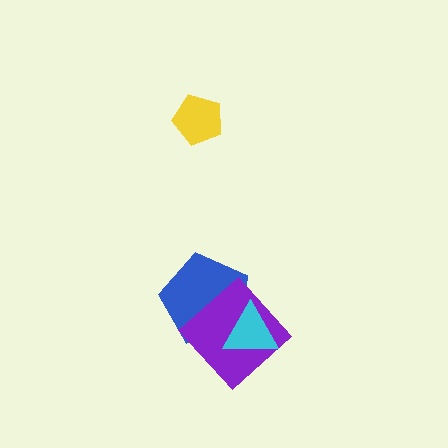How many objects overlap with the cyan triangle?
2 objects overlap with the cyan triangle.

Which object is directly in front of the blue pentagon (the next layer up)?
The purple diamond is directly in front of the blue pentagon.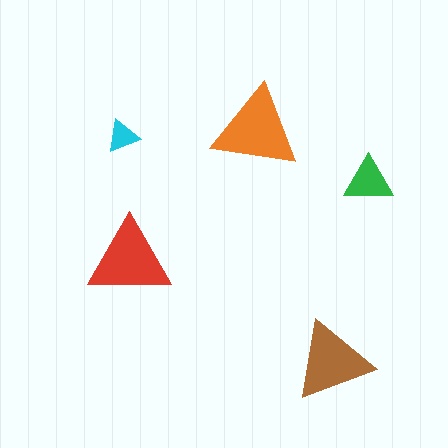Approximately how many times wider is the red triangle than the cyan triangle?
About 2.5 times wider.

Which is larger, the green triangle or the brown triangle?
The brown one.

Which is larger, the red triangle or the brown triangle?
The red one.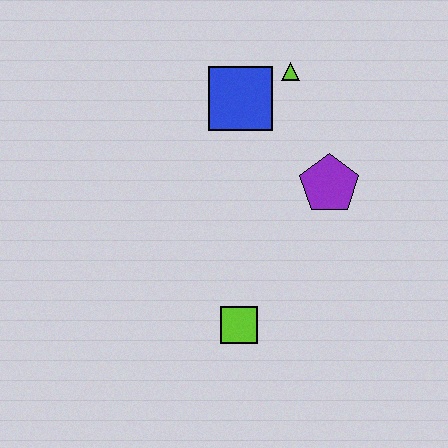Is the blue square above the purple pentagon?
Yes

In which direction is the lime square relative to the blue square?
The lime square is below the blue square.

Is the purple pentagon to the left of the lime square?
No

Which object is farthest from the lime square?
The lime triangle is farthest from the lime square.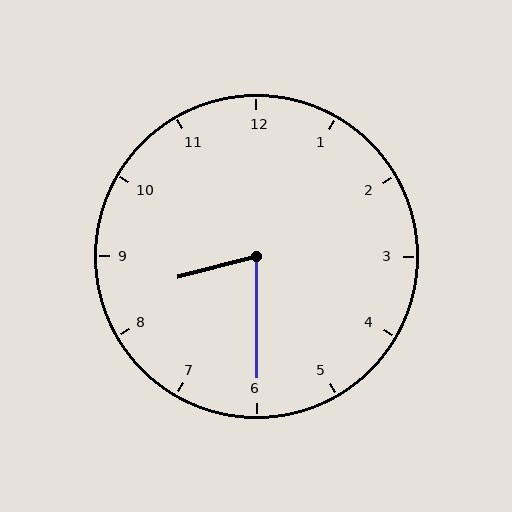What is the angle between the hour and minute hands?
Approximately 75 degrees.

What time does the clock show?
8:30.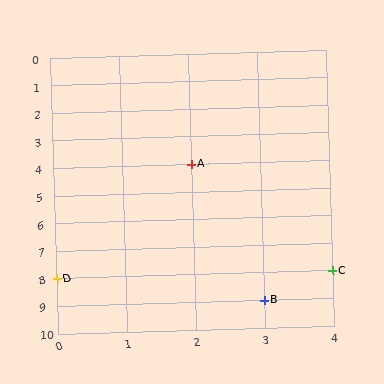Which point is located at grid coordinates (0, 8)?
Point D is at (0, 8).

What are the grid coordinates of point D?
Point D is at grid coordinates (0, 8).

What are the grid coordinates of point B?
Point B is at grid coordinates (3, 9).